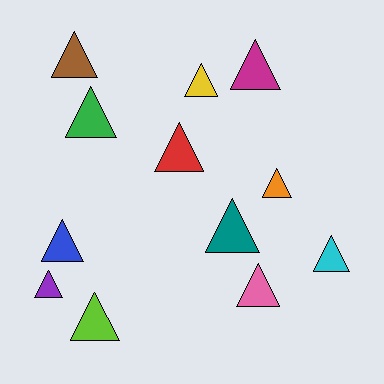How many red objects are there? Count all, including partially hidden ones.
There is 1 red object.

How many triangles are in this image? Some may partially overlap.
There are 12 triangles.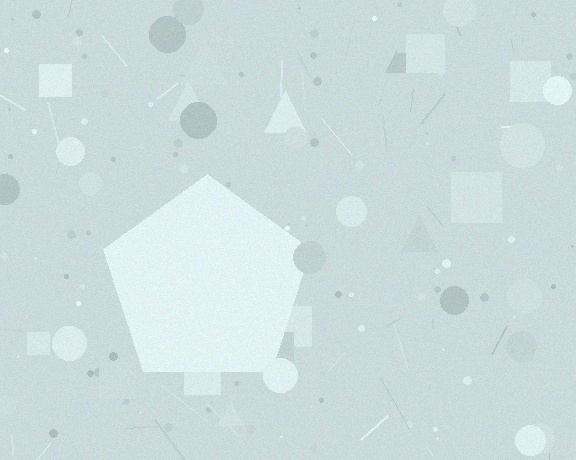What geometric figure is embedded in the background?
A pentagon is embedded in the background.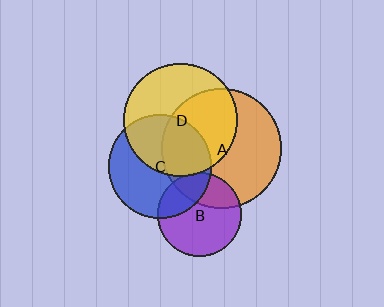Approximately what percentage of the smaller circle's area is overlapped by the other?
Approximately 50%.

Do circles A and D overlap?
Yes.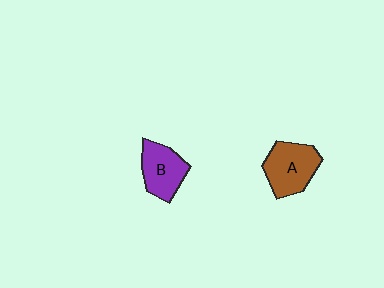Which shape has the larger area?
Shape A (brown).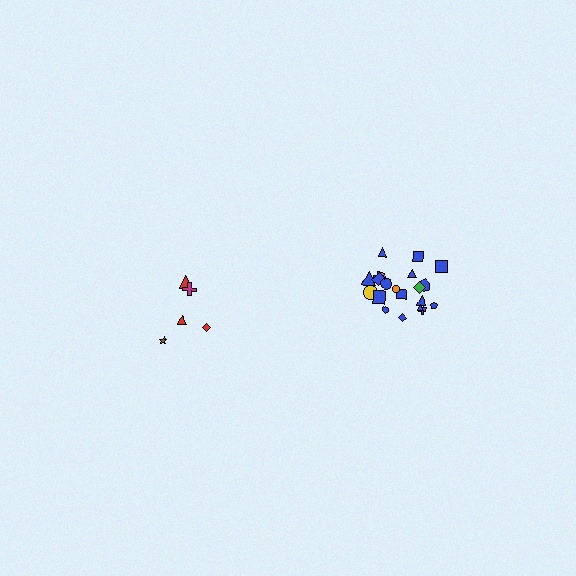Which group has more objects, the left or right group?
The right group.